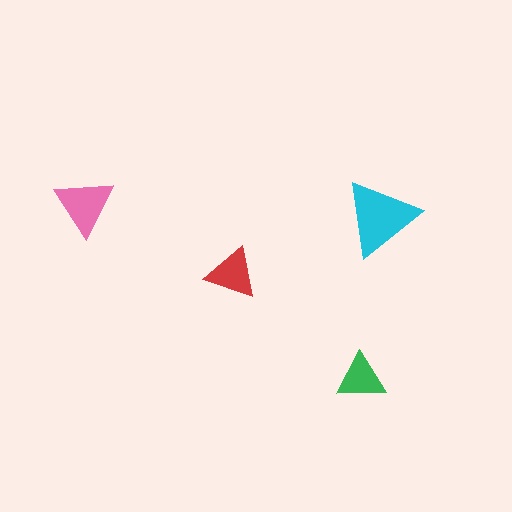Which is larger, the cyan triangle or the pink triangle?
The cyan one.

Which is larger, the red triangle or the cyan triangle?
The cyan one.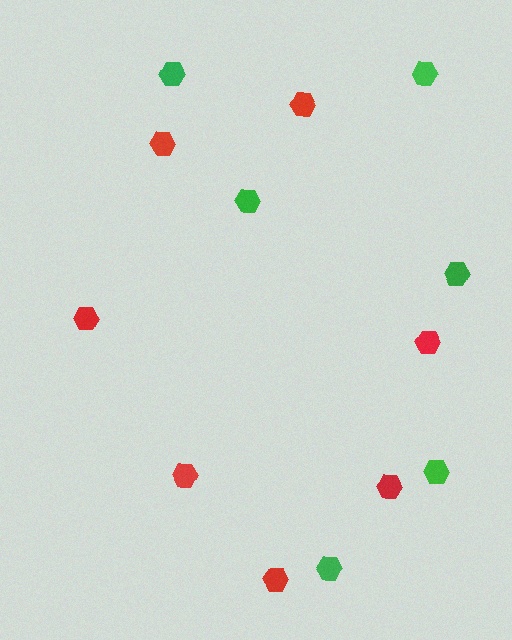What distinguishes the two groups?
There are 2 groups: one group of red hexagons (7) and one group of green hexagons (6).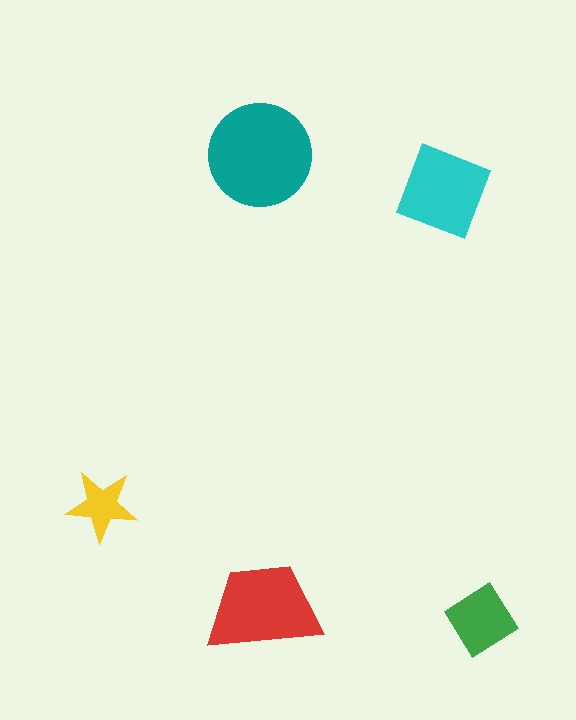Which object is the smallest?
The yellow star.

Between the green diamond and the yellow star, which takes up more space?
The green diamond.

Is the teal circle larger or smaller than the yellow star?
Larger.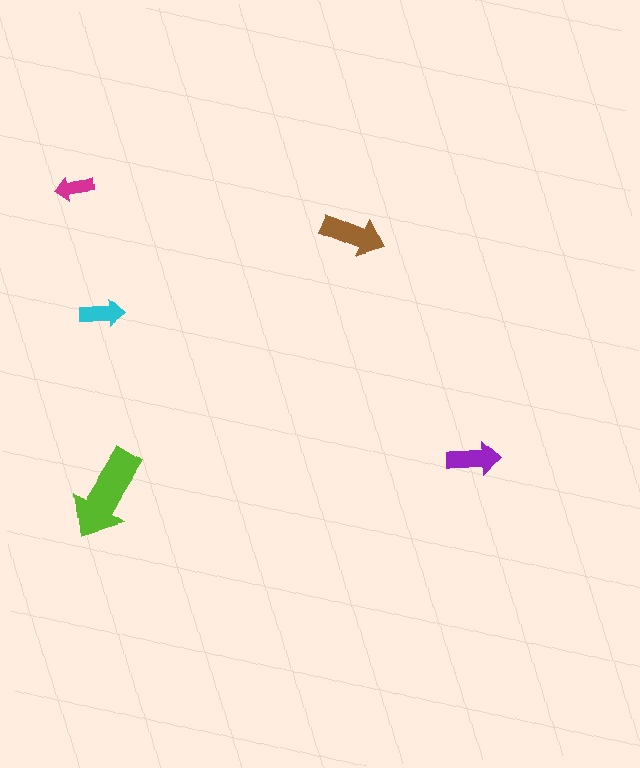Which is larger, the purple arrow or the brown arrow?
The brown one.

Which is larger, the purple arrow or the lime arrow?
The lime one.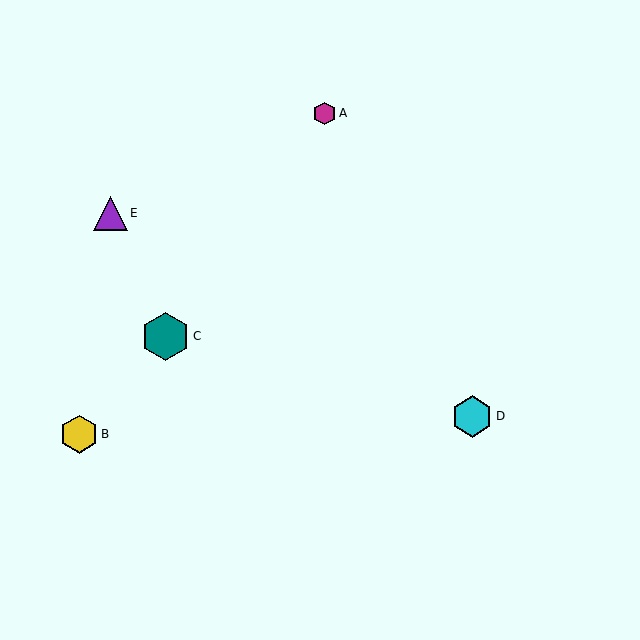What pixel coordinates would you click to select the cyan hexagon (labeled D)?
Click at (472, 416) to select the cyan hexagon D.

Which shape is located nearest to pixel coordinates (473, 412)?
The cyan hexagon (labeled D) at (472, 416) is nearest to that location.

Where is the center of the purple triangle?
The center of the purple triangle is at (111, 213).